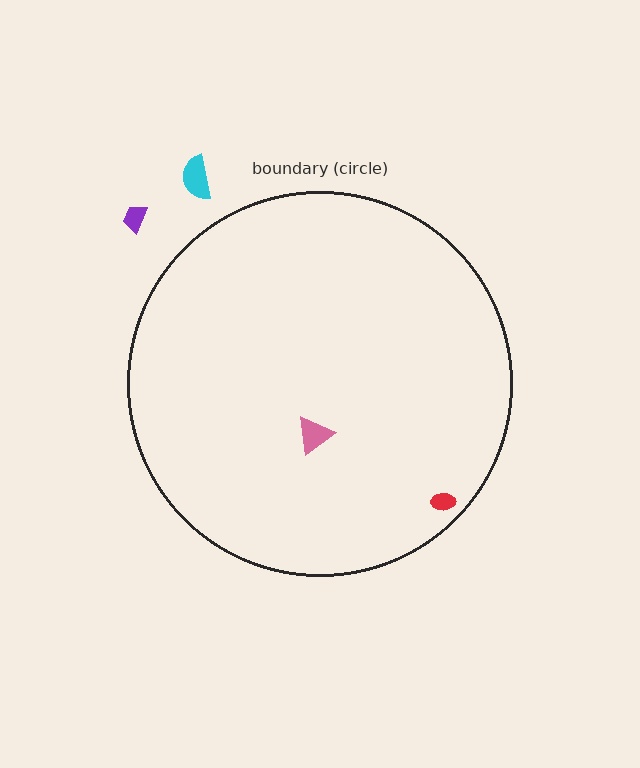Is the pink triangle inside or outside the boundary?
Inside.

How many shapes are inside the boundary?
2 inside, 2 outside.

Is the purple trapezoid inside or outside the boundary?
Outside.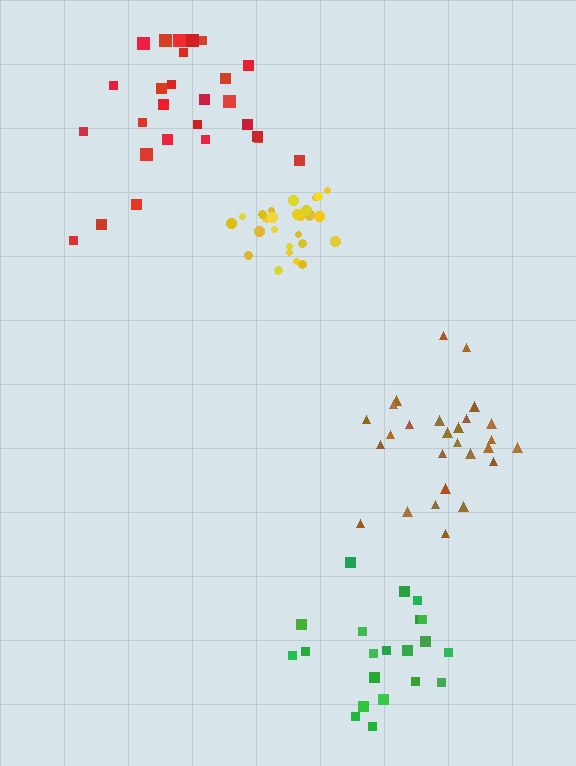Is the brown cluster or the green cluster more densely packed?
Brown.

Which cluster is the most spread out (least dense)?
Red.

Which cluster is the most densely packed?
Yellow.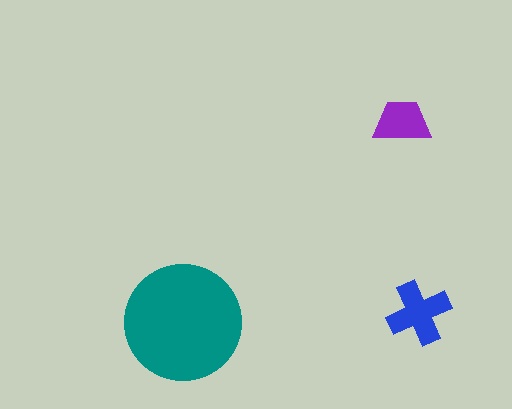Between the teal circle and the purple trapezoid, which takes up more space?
The teal circle.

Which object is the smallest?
The purple trapezoid.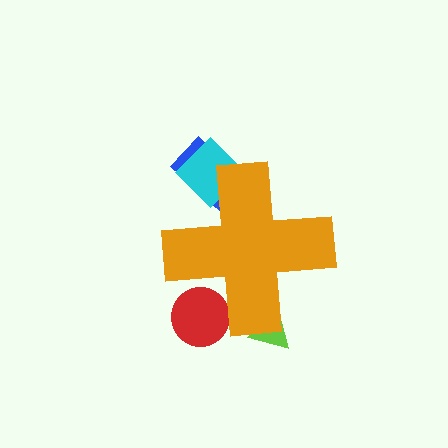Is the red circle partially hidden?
Yes, the red circle is partially hidden behind the orange cross.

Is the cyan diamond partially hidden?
Yes, the cyan diamond is partially hidden behind the orange cross.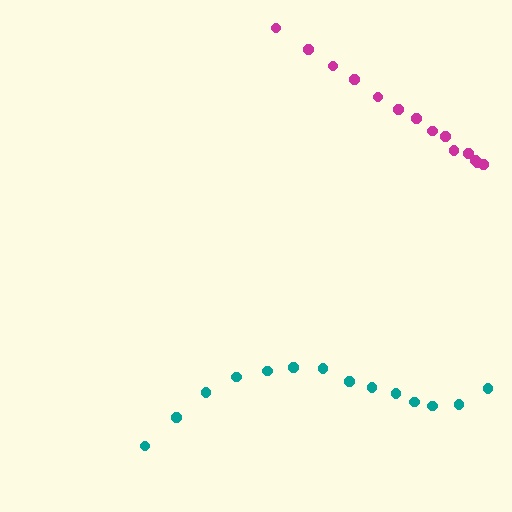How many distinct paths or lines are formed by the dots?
There are 2 distinct paths.